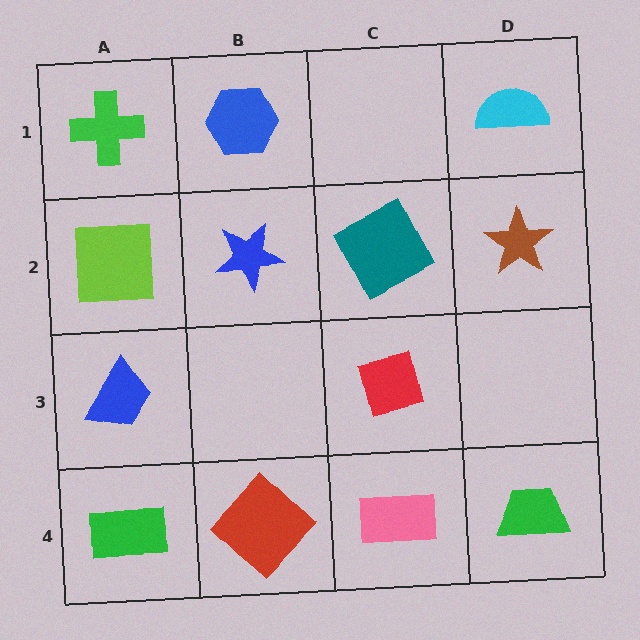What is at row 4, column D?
A green trapezoid.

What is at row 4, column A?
A green rectangle.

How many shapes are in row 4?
4 shapes.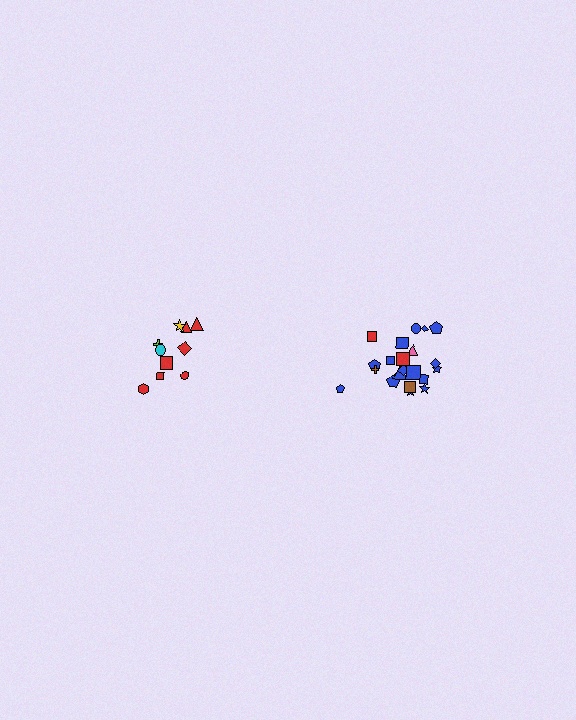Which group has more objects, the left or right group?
The right group.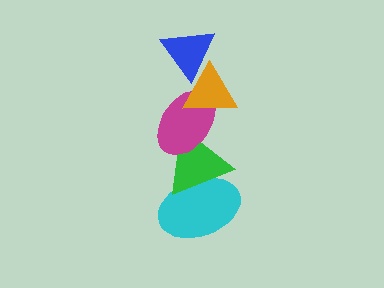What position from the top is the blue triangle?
The blue triangle is 1st from the top.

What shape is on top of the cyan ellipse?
The green triangle is on top of the cyan ellipse.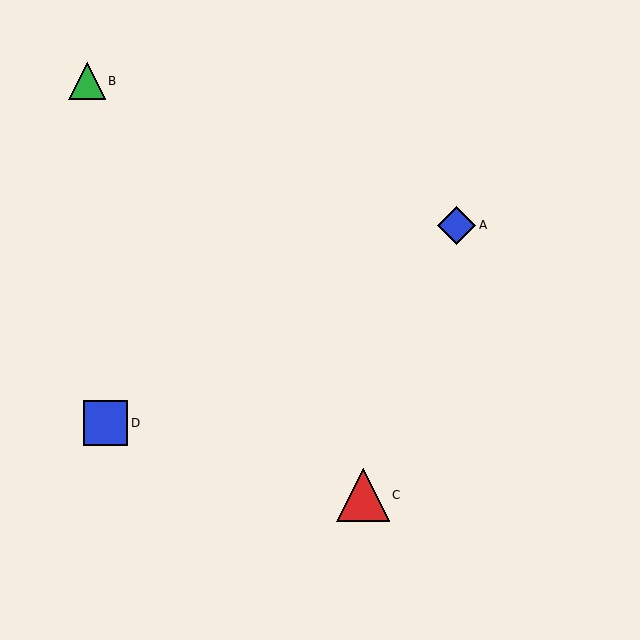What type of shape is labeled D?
Shape D is a blue square.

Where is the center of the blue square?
The center of the blue square is at (105, 423).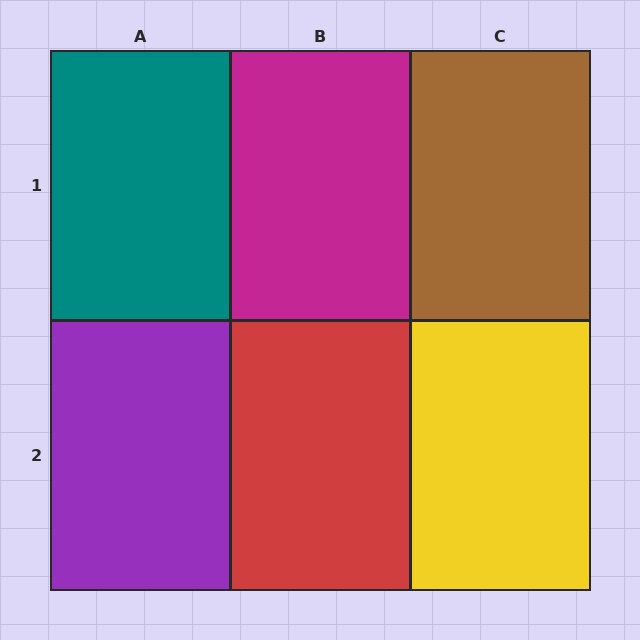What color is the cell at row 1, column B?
Magenta.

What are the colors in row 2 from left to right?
Purple, red, yellow.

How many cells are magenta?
1 cell is magenta.